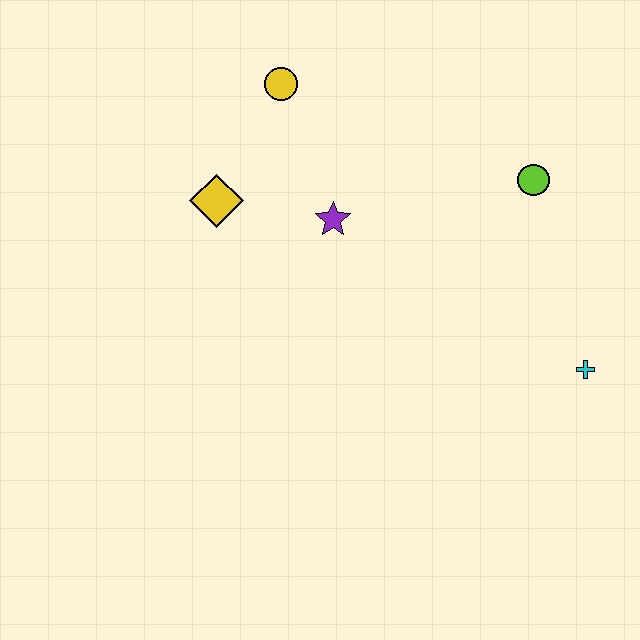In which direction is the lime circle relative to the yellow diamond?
The lime circle is to the right of the yellow diamond.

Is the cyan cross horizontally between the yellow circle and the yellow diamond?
No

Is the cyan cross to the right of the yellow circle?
Yes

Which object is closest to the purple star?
The yellow diamond is closest to the purple star.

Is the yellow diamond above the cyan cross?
Yes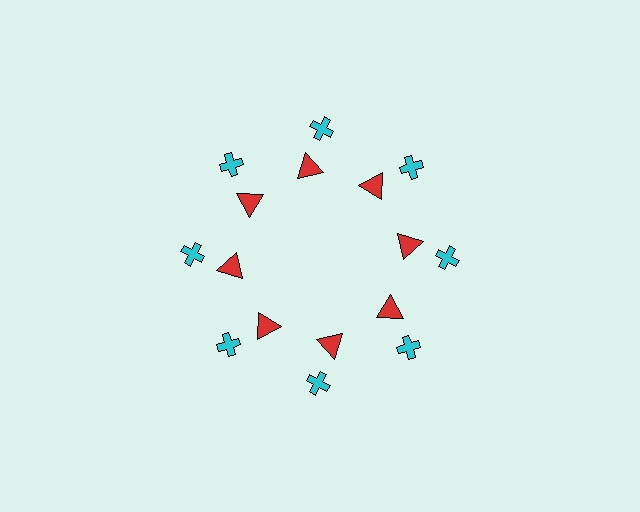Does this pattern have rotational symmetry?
Yes, this pattern has 8-fold rotational symmetry. It looks the same after rotating 45 degrees around the center.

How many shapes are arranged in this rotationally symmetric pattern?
There are 16 shapes, arranged in 8 groups of 2.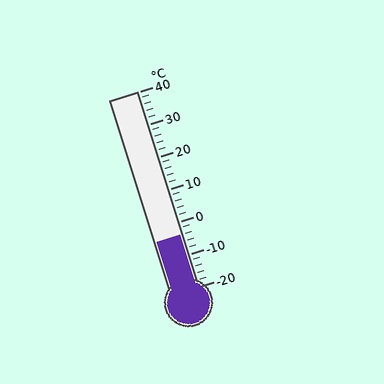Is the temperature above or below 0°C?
The temperature is below 0°C.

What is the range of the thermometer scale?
The thermometer scale ranges from -20°C to 40°C.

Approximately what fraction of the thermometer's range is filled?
The thermometer is filled to approximately 25% of its range.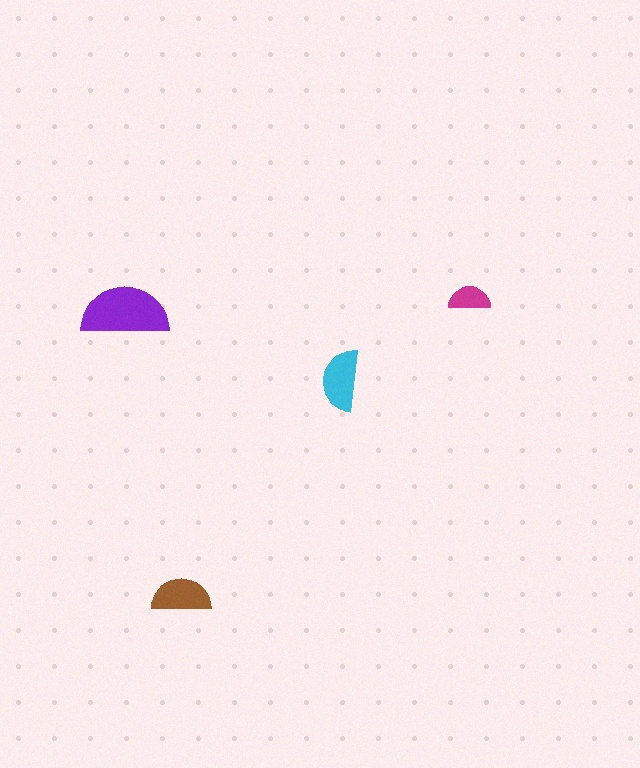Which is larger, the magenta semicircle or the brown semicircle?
The brown one.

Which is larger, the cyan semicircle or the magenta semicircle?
The cyan one.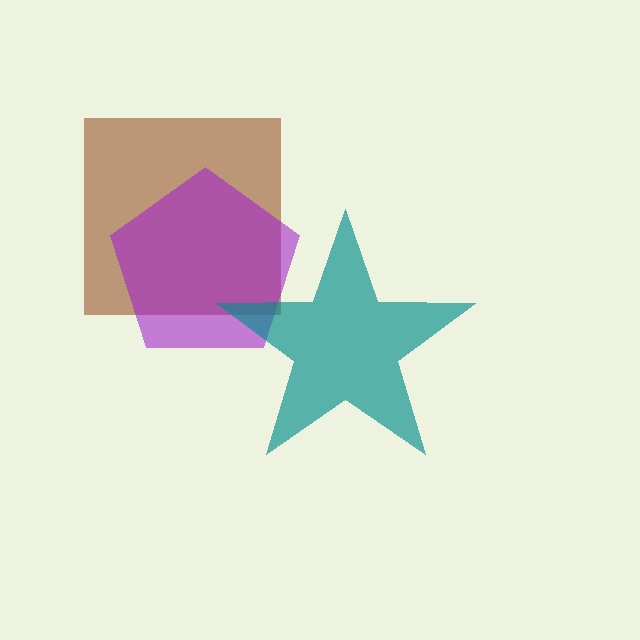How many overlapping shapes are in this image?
There are 3 overlapping shapes in the image.